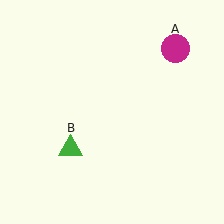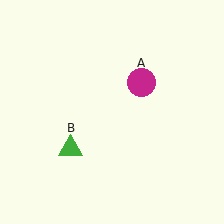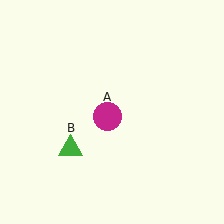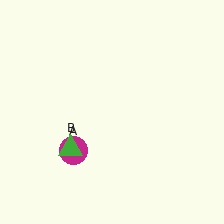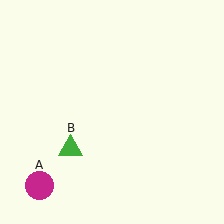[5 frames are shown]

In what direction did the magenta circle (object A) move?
The magenta circle (object A) moved down and to the left.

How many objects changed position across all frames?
1 object changed position: magenta circle (object A).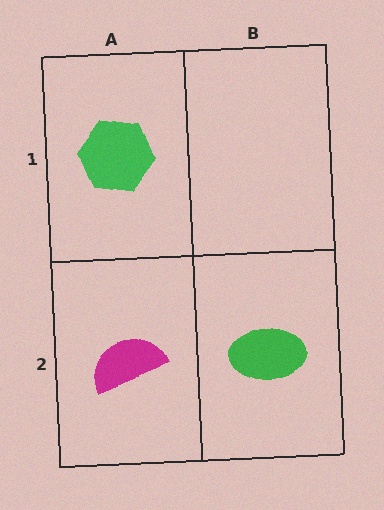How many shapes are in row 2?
2 shapes.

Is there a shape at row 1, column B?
No, that cell is empty.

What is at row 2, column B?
A green ellipse.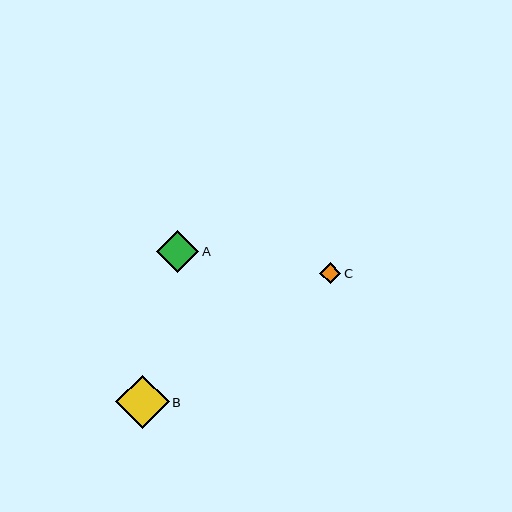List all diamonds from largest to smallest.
From largest to smallest: B, A, C.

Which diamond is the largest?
Diamond B is the largest with a size of approximately 53 pixels.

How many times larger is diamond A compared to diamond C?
Diamond A is approximately 2.0 times the size of diamond C.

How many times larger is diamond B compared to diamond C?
Diamond B is approximately 2.5 times the size of diamond C.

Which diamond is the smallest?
Diamond C is the smallest with a size of approximately 22 pixels.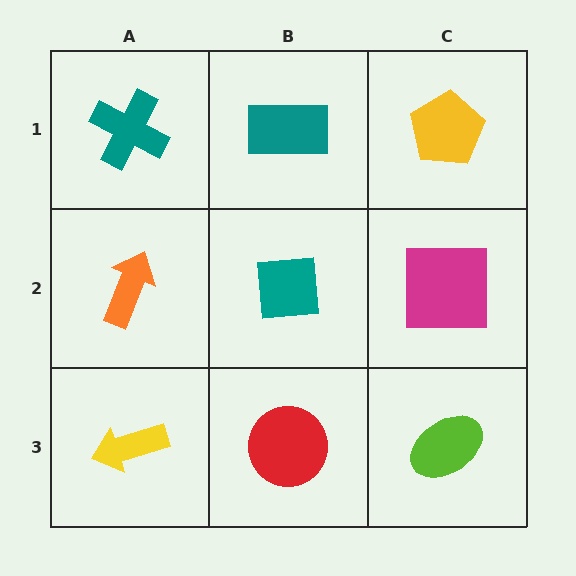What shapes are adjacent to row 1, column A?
An orange arrow (row 2, column A), a teal rectangle (row 1, column B).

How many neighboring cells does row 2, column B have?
4.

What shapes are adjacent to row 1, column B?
A teal square (row 2, column B), a teal cross (row 1, column A), a yellow pentagon (row 1, column C).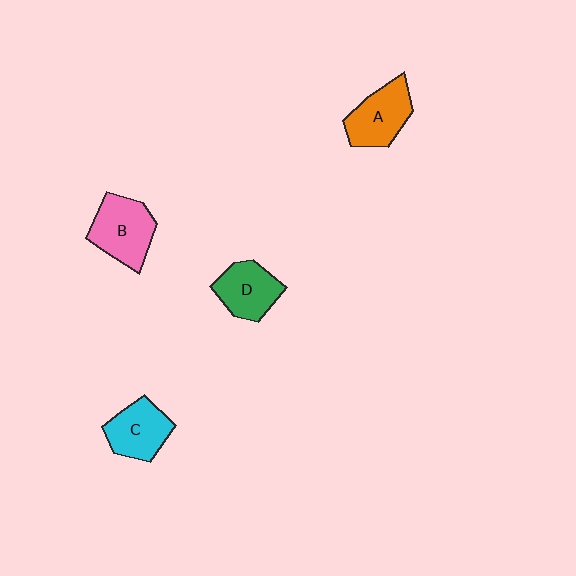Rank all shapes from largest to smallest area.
From largest to smallest: B (pink), A (orange), C (cyan), D (green).